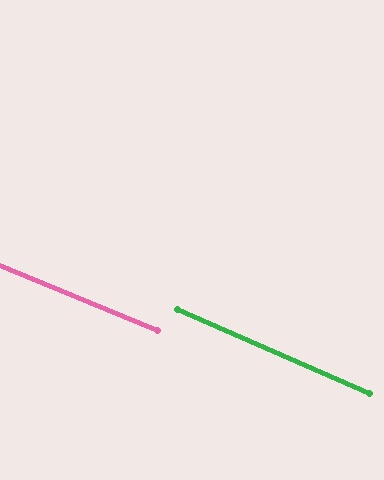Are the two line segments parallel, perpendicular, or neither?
Parallel — their directions differ by only 1.1°.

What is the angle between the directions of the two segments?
Approximately 1 degree.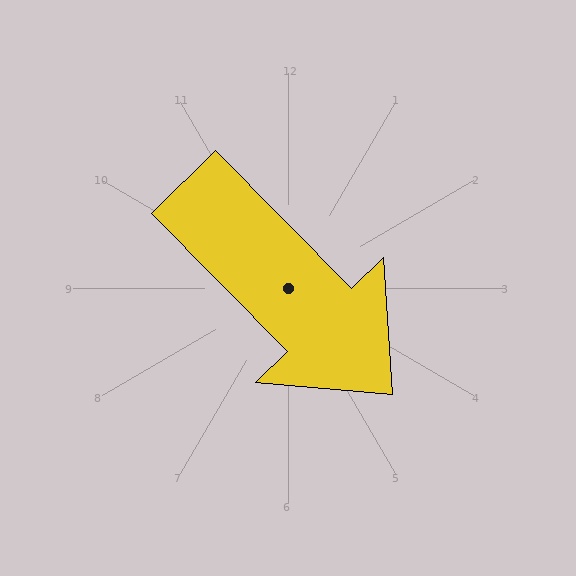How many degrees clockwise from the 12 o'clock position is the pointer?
Approximately 135 degrees.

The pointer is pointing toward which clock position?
Roughly 5 o'clock.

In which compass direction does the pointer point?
Southeast.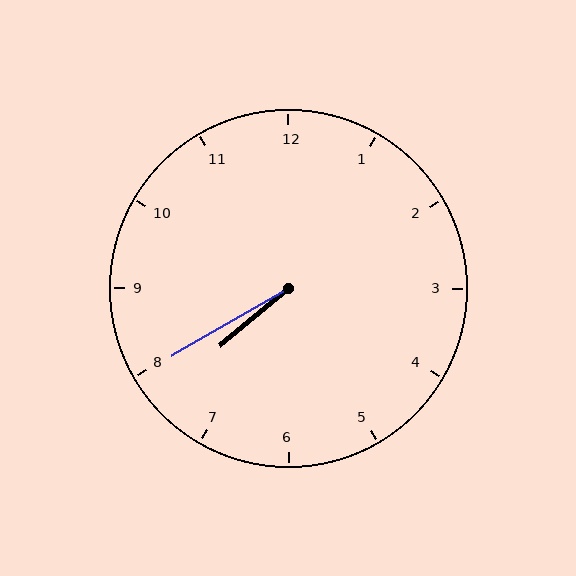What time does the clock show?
7:40.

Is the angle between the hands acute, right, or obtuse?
It is acute.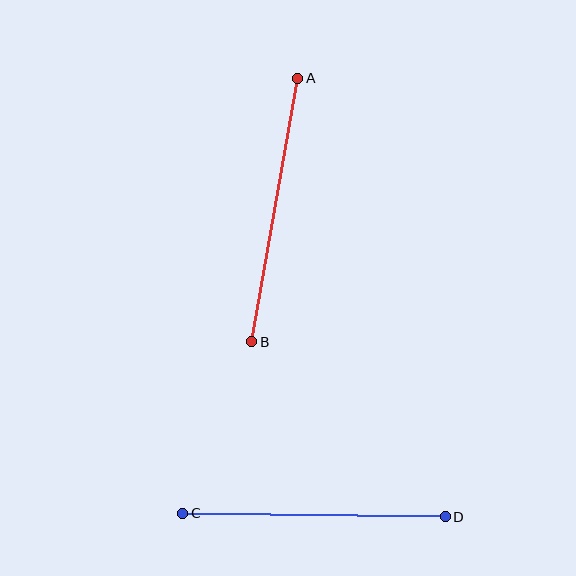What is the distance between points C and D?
The distance is approximately 263 pixels.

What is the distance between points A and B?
The distance is approximately 267 pixels.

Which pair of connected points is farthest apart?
Points A and B are farthest apart.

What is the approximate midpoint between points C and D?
The midpoint is at approximately (314, 515) pixels.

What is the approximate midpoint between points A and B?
The midpoint is at approximately (275, 210) pixels.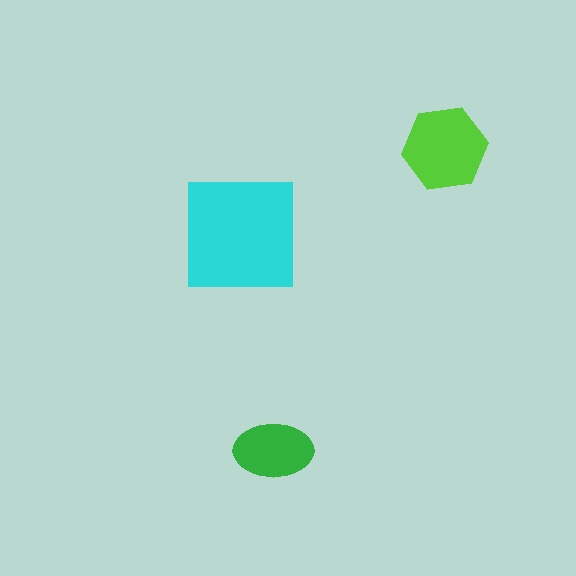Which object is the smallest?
The green ellipse.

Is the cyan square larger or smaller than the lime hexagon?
Larger.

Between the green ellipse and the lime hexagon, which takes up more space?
The lime hexagon.